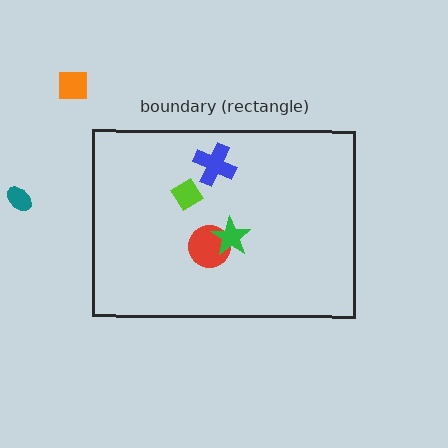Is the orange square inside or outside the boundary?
Outside.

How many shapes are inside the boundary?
4 inside, 2 outside.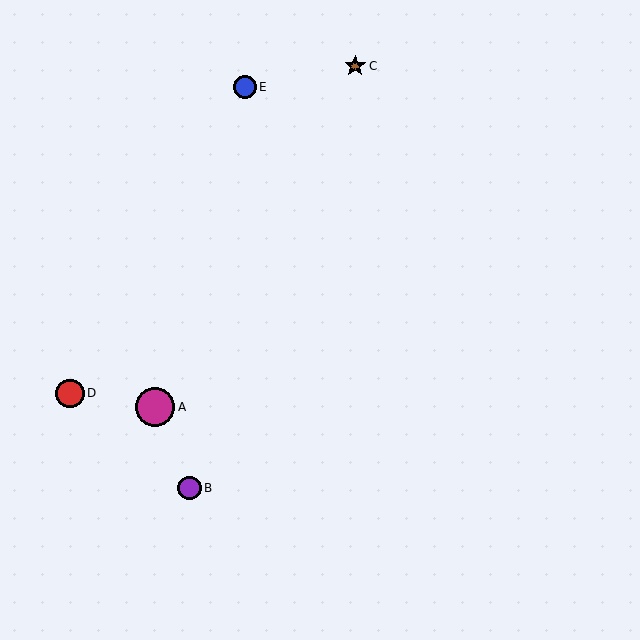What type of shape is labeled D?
Shape D is a red circle.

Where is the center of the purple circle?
The center of the purple circle is at (190, 488).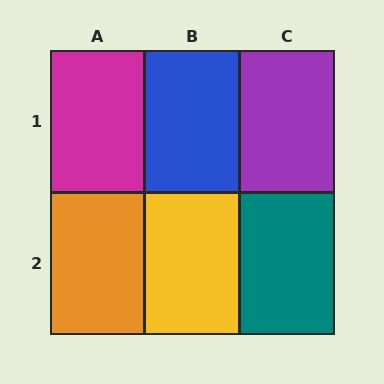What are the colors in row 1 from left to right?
Magenta, blue, purple.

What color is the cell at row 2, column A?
Orange.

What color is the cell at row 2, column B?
Yellow.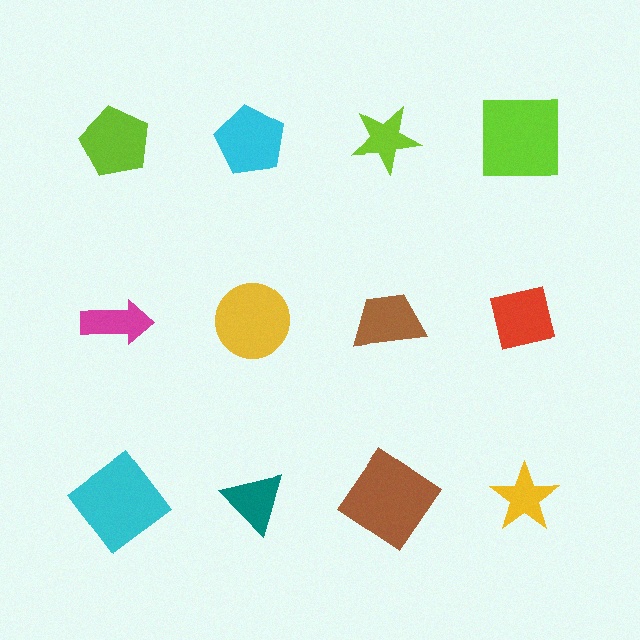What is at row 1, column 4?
A lime square.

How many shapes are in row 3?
4 shapes.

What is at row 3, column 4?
A yellow star.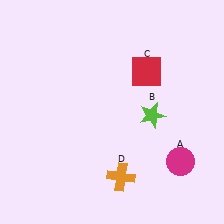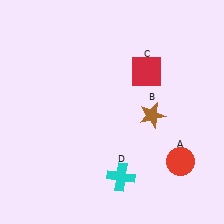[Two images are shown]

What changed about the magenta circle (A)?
In Image 1, A is magenta. In Image 2, it changed to red.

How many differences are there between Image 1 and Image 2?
There are 3 differences between the two images.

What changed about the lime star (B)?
In Image 1, B is lime. In Image 2, it changed to brown.